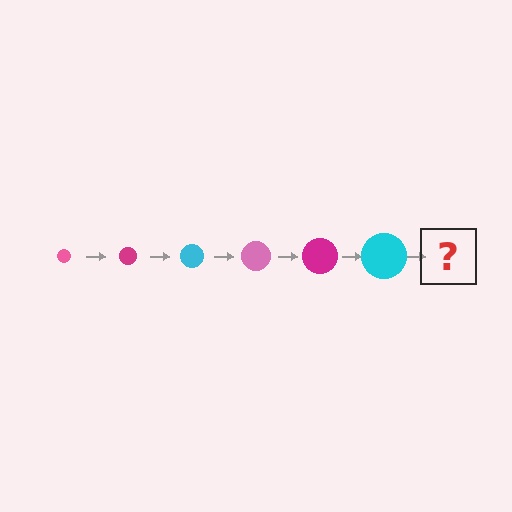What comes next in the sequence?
The next element should be a pink circle, larger than the previous one.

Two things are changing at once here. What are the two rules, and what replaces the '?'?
The two rules are that the circle grows larger each step and the color cycles through pink, magenta, and cyan. The '?' should be a pink circle, larger than the previous one.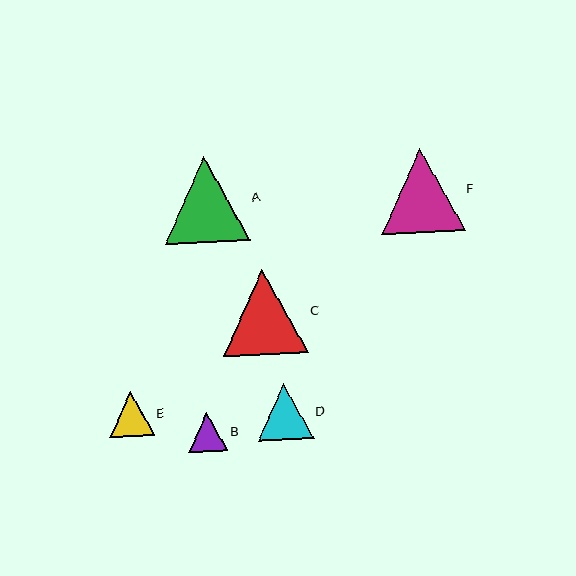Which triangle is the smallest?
Triangle B is the smallest with a size of approximately 39 pixels.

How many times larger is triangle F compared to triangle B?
Triangle F is approximately 2.2 times the size of triangle B.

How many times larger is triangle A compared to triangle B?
Triangle A is approximately 2.2 times the size of triangle B.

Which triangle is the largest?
Triangle A is the largest with a size of approximately 85 pixels.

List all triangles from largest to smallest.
From largest to smallest: A, C, F, D, E, B.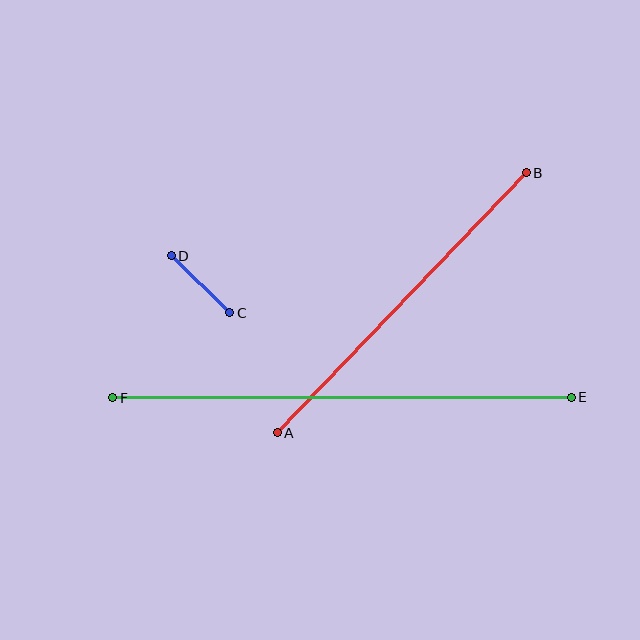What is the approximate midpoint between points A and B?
The midpoint is at approximately (402, 303) pixels.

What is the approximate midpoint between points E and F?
The midpoint is at approximately (342, 398) pixels.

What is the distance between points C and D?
The distance is approximately 82 pixels.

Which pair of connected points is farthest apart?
Points E and F are farthest apart.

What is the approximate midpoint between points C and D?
The midpoint is at approximately (200, 284) pixels.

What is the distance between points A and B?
The distance is approximately 360 pixels.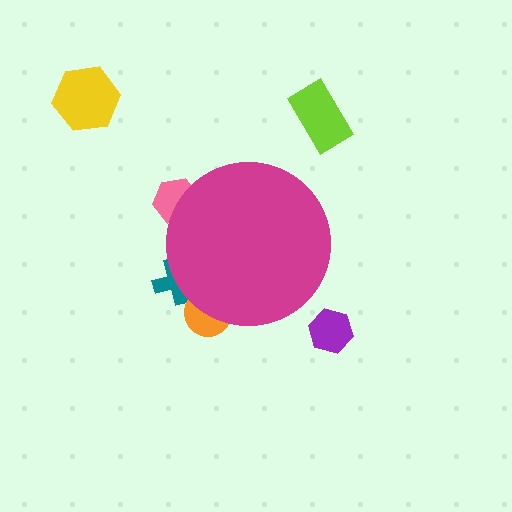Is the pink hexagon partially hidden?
Yes, the pink hexagon is partially hidden behind the magenta circle.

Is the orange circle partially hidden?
Yes, the orange circle is partially hidden behind the magenta circle.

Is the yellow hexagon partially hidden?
No, the yellow hexagon is fully visible.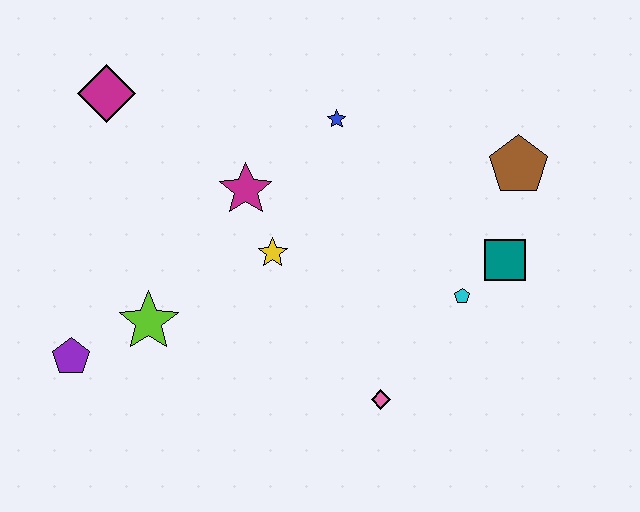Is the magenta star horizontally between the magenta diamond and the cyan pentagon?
Yes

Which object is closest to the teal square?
The cyan pentagon is closest to the teal square.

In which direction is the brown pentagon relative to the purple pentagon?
The brown pentagon is to the right of the purple pentagon.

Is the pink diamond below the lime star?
Yes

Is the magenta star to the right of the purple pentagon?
Yes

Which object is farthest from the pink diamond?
The magenta diamond is farthest from the pink diamond.